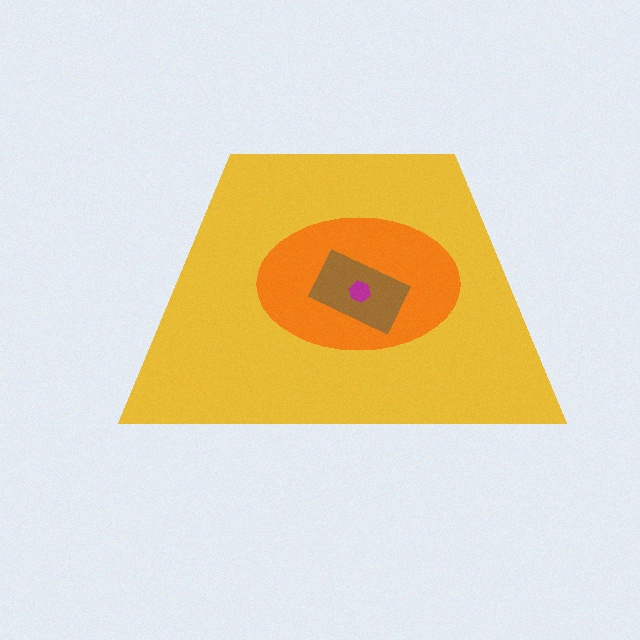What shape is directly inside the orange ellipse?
The brown rectangle.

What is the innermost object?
The magenta hexagon.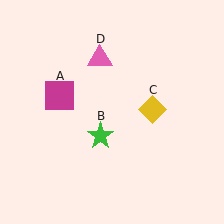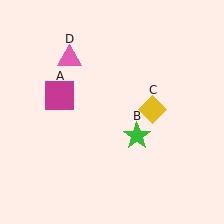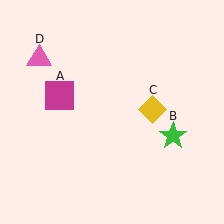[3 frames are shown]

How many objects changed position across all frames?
2 objects changed position: green star (object B), pink triangle (object D).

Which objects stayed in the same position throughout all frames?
Magenta square (object A) and yellow diamond (object C) remained stationary.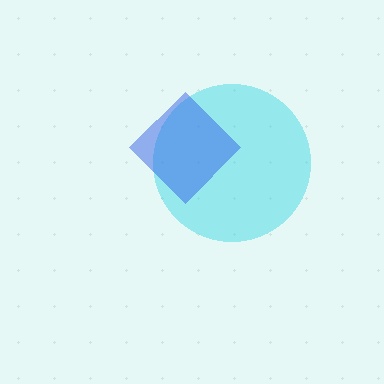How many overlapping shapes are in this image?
There are 2 overlapping shapes in the image.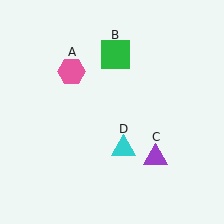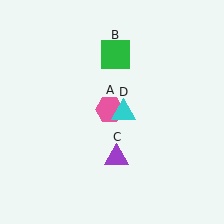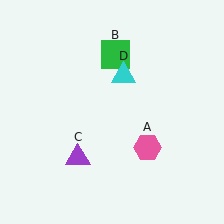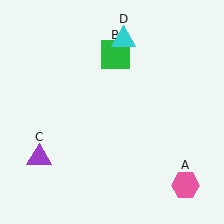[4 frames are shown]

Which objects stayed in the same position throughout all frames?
Green square (object B) remained stationary.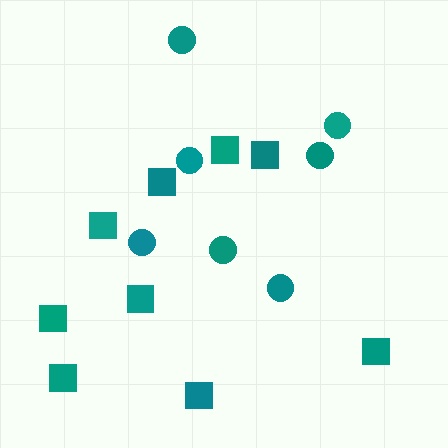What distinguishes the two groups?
There are 2 groups: one group of squares (9) and one group of circles (7).